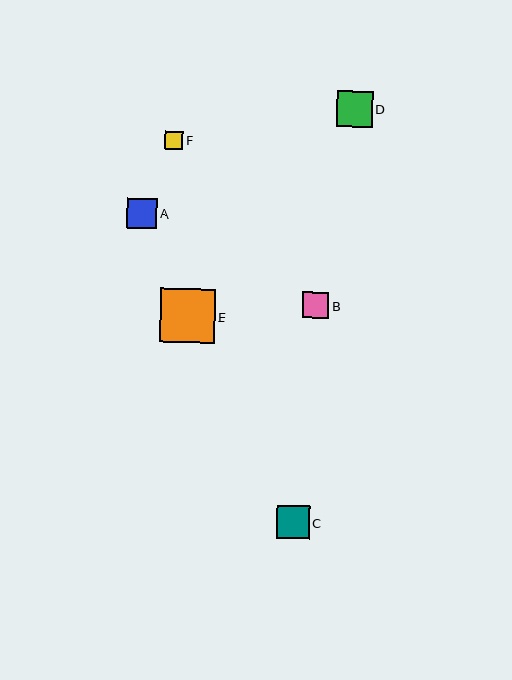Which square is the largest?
Square E is the largest with a size of approximately 55 pixels.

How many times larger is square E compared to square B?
Square E is approximately 2.1 times the size of square B.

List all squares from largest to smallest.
From largest to smallest: E, D, C, A, B, F.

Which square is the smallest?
Square F is the smallest with a size of approximately 18 pixels.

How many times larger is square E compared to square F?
Square E is approximately 3.1 times the size of square F.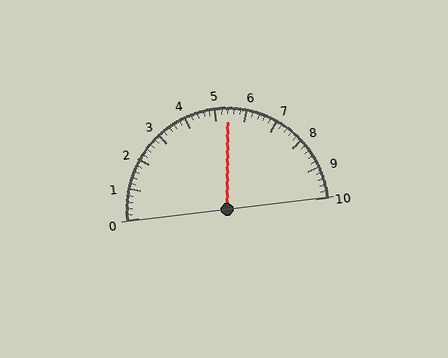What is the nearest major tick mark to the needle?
The nearest major tick mark is 5.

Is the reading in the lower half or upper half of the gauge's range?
The reading is in the upper half of the range (0 to 10).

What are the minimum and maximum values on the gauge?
The gauge ranges from 0 to 10.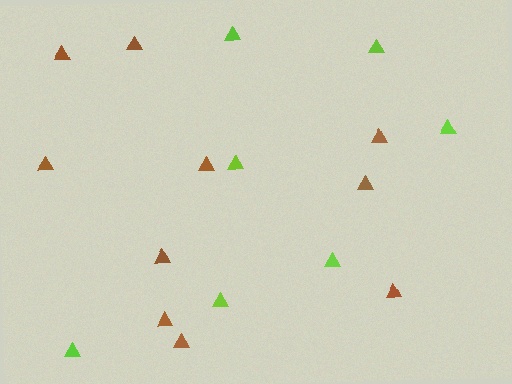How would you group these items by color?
There are 2 groups: one group of lime triangles (7) and one group of brown triangles (10).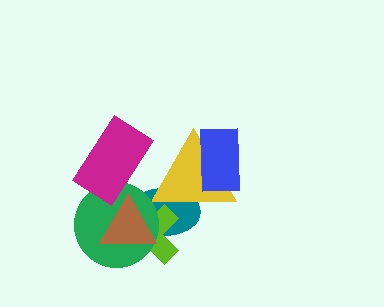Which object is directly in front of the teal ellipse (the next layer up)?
The lime cross is directly in front of the teal ellipse.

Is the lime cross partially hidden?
Yes, it is partially covered by another shape.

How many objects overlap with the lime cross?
3 objects overlap with the lime cross.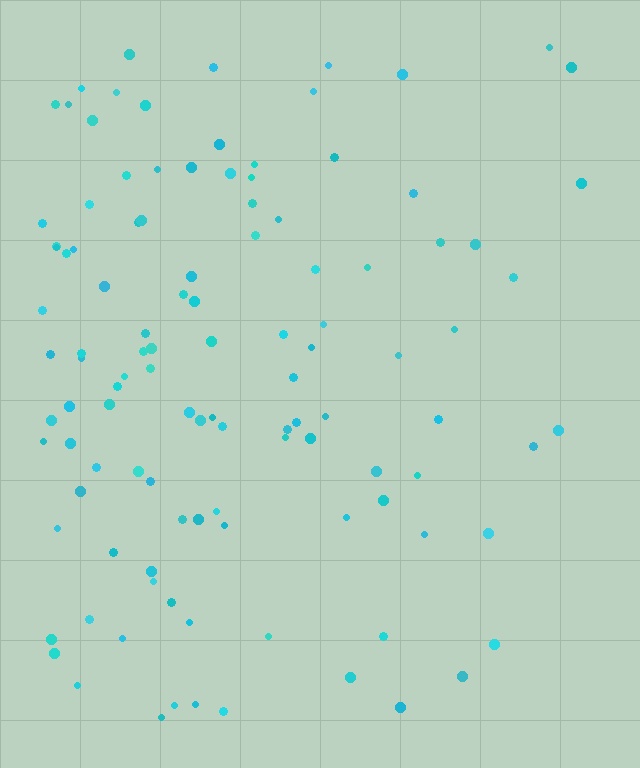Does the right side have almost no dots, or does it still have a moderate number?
Still a moderate number, just noticeably fewer than the left.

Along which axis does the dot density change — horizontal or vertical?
Horizontal.